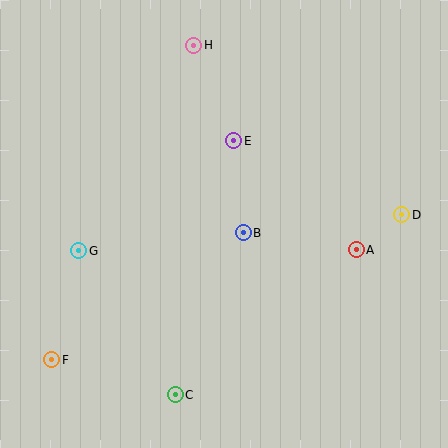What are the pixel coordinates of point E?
Point E is at (234, 141).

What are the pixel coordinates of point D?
Point D is at (402, 215).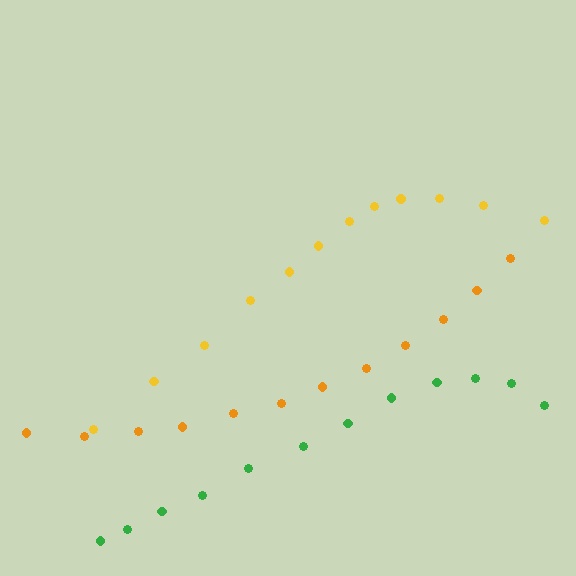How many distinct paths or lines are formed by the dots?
There are 3 distinct paths.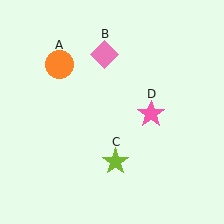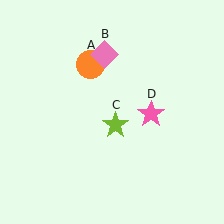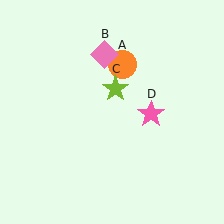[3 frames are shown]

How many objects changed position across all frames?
2 objects changed position: orange circle (object A), lime star (object C).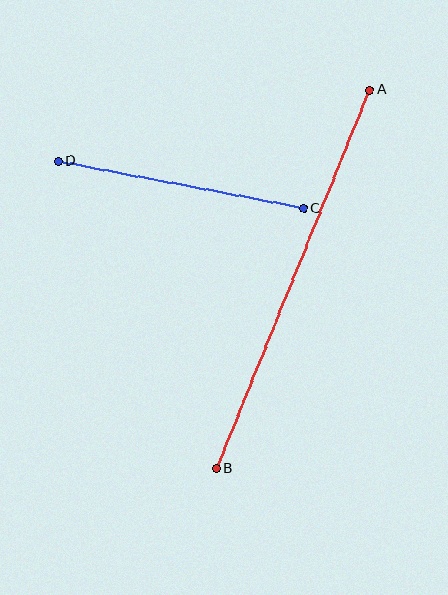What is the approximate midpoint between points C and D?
The midpoint is at approximately (181, 185) pixels.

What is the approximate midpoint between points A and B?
The midpoint is at approximately (293, 279) pixels.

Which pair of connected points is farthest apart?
Points A and B are farthest apart.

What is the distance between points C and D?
The distance is approximately 250 pixels.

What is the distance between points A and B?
The distance is approximately 408 pixels.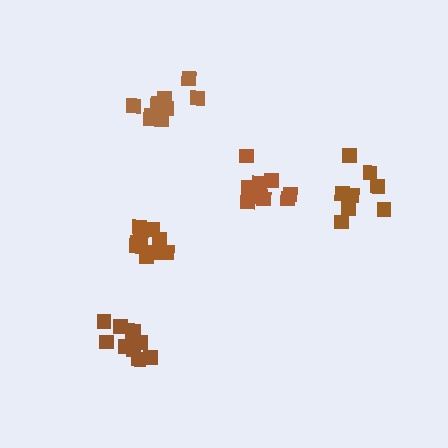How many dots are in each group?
Group 1: 10 dots, Group 2: 8 dots, Group 3: 10 dots, Group 4: 10 dots, Group 5: 10 dots (48 total).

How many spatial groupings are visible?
There are 5 spatial groupings.